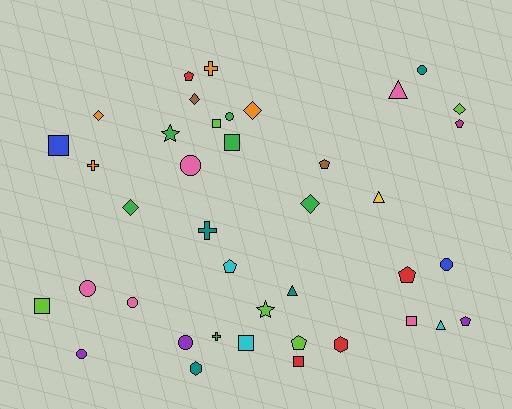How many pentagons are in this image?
There are 7 pentagons.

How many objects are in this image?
There are 40 objects.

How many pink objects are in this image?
There are 5 pink objects.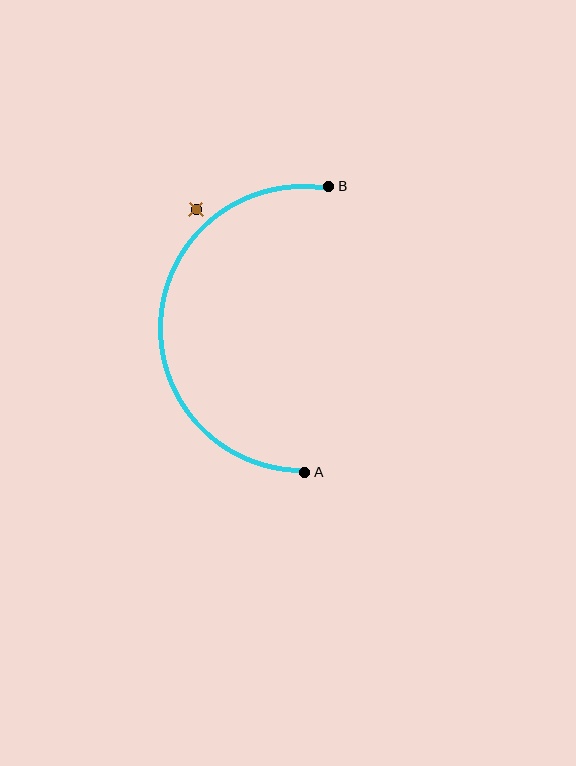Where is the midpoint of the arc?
The arc midpoint is the point on the curve farthest from the straight line joining A and B. It sits to the left of that line.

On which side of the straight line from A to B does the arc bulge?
The arc bulges to the left of the straight line connecting A and B.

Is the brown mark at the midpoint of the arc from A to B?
No — the brown mark does not lie on the arc at all. It sits slightly outside the curve.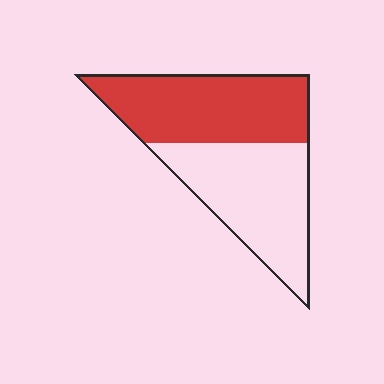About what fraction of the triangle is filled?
About one half (1/2).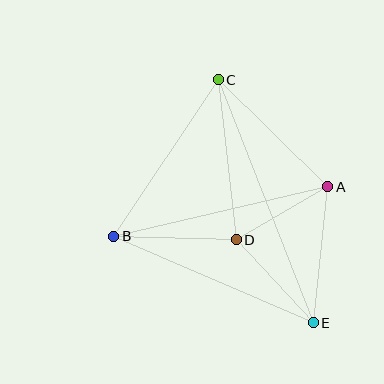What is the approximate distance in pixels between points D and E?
The distance between D and E is approximately 113 pixels.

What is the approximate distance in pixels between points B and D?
The distance between B and D is approximately 122 pixels.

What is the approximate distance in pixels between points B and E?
The distance between B and E is approximately 217 pixels.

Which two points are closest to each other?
Points A and D are closest to each other.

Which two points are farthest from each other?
Points C and E are farthest from each other.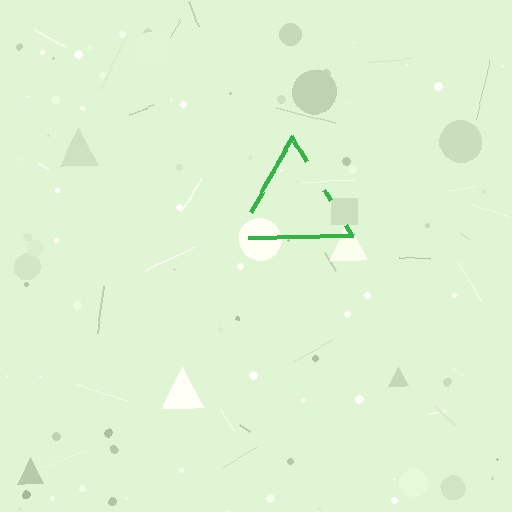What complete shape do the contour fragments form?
The contour fragments form a triangle.